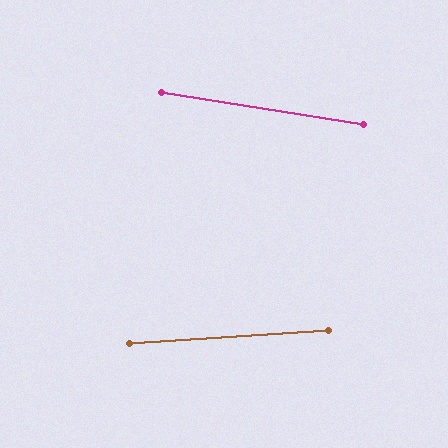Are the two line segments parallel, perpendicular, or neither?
Neither parallel nor perpendicular — they differ by about 12°.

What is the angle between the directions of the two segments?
Approximately 12 degrees.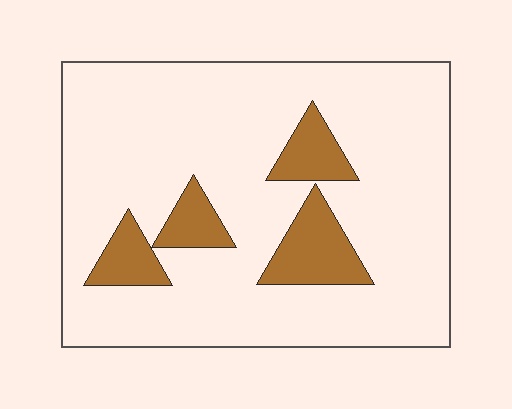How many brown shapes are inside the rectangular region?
4.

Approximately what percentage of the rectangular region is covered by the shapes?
Approximately 15%.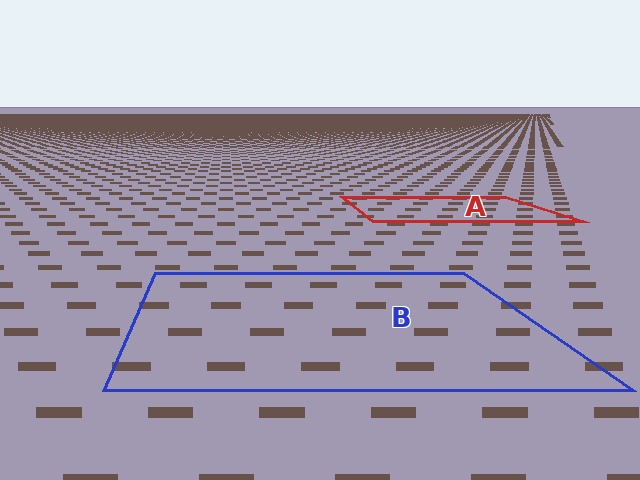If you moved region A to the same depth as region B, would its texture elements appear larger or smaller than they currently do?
They would appear larger. At a closer depth, the same texture elements are projected at a bigger on-screen size.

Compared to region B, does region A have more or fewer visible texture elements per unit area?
Region A has more texture elements per unit area — they are packed more densely because it is farther away.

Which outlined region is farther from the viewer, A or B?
Region A is farther from the viewer — the texture elements inside it appear smaller and more densely packed.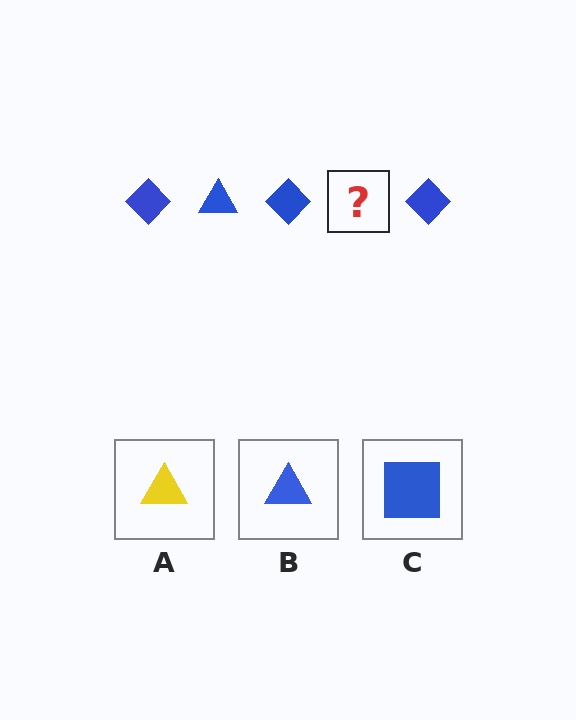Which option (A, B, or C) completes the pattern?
B.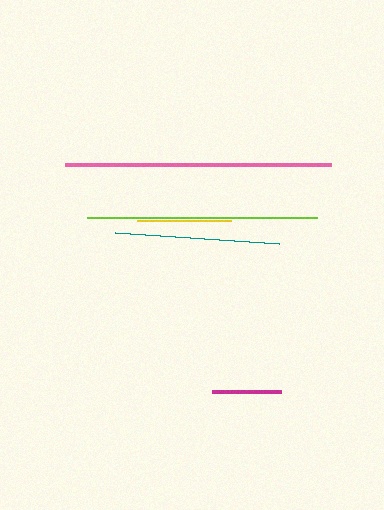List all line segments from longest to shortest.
From longest to shortest: pink, lime, teal, yellow, magenta.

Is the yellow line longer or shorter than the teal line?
The teal line is longer than the yellow line.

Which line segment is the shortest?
The magenta line is the shortest at approximately 69 pixels.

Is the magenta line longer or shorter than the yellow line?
The yellow line is longer than the magenta line.